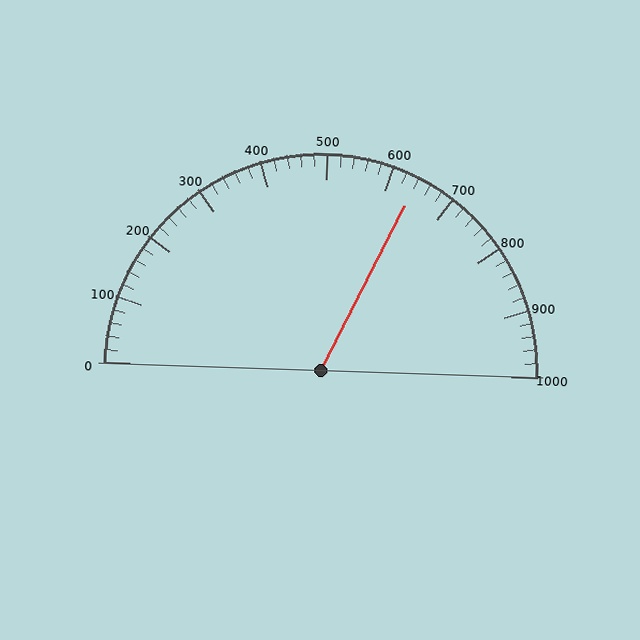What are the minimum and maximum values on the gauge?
The gauge ranges from 0 to 1000.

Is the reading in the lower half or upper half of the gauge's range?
The reading is in the upper half of the range (0 to 1000).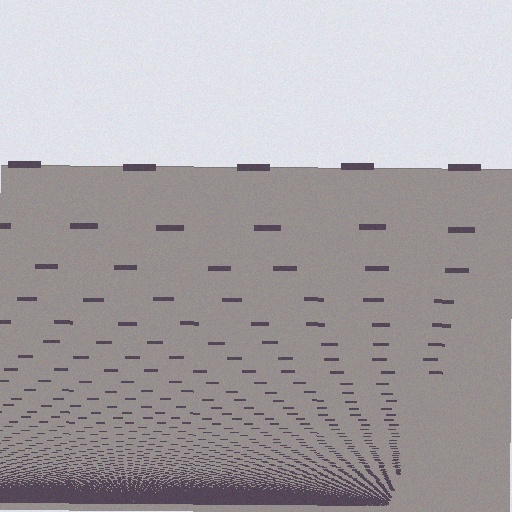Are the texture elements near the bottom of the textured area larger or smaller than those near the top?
Smaller. The gradient is inverted — elements near the bottom are smaller and denser.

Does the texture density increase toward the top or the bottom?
Density increases toward the bottom.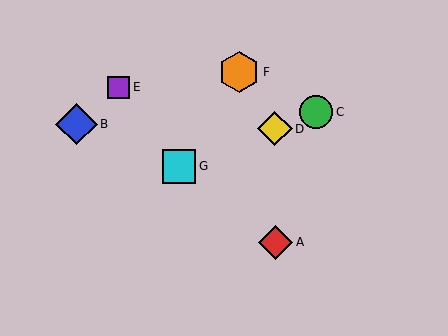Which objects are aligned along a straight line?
Objects C, D, G are aligned along a straight line.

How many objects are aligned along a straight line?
3 objects (C, D, G) are aligned along a straight line.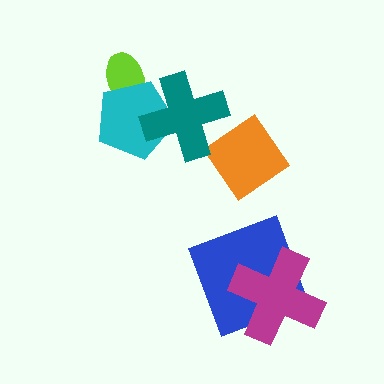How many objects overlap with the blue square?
1 object overlaps with the blue square.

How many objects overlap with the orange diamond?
1 object overlaps with the orange diamond.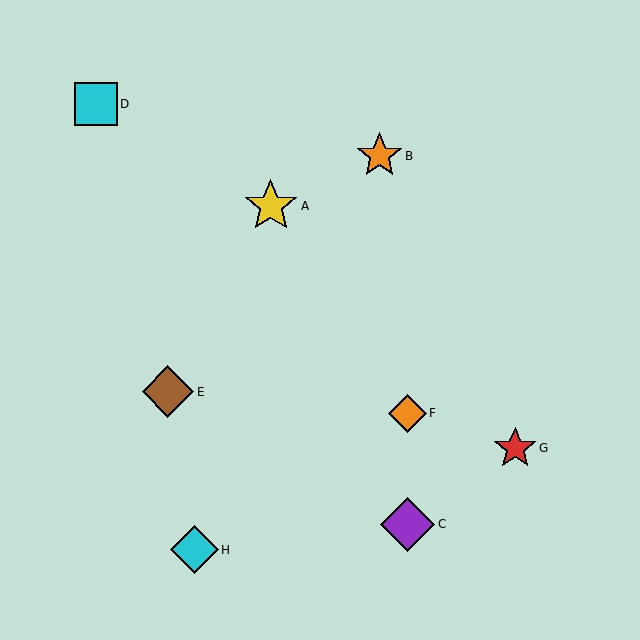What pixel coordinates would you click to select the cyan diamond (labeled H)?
Click at (194, 550) to select the cyan diamond H.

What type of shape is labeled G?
Shape G is a red star.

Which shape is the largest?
The purple diamond (labeled C) is the largest.